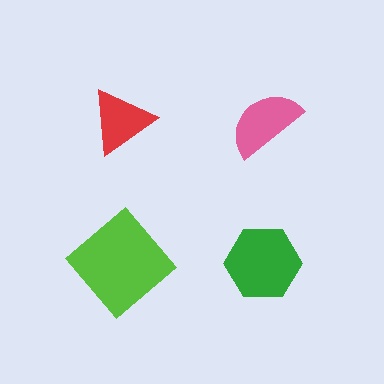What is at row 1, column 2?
A pink semicircle.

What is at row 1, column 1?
A red triangle.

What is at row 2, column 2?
A green hexagon.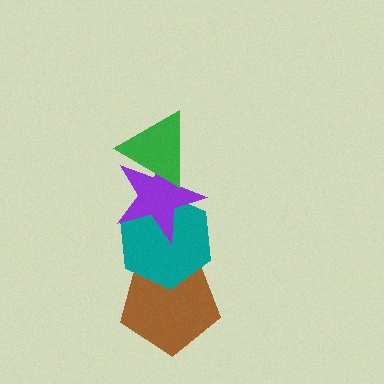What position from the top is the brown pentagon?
The brown pentagon is 4th from the top.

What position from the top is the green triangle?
The green triangle is 1st from the top.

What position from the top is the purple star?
The purple star is 2nd from the top.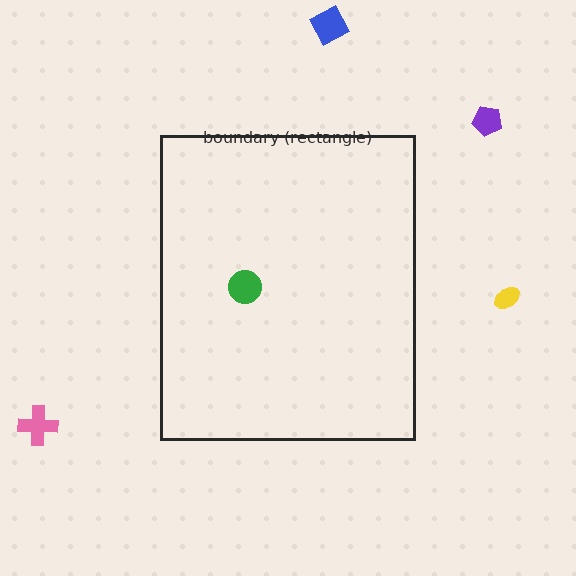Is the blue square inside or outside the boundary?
Outside.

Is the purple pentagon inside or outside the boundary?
Outside.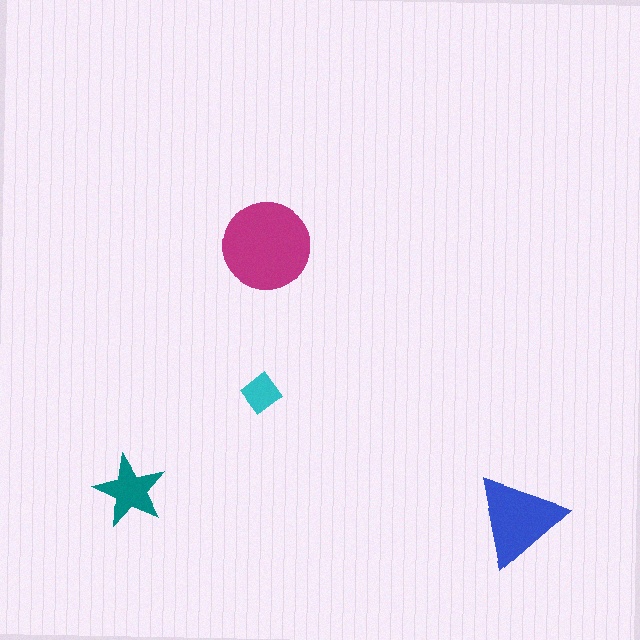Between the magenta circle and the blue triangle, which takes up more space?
The magenta circle.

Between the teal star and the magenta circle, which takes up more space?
The magenta circle.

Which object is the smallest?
The cyan diamond.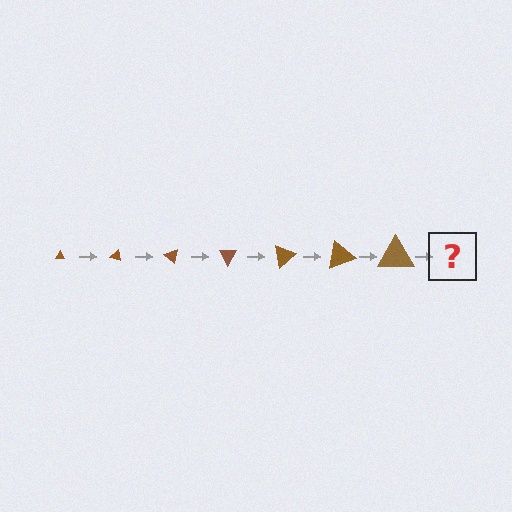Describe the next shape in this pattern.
It should be a triangle, larger than the previous one and rotated 140 degrees from the start.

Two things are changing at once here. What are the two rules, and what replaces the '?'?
The two rules are that the triangle grows larger each step and it rotates 20 degrees each step. The '?' should be a triangle, larger than the previous one and rotated 140 degrees from the start.